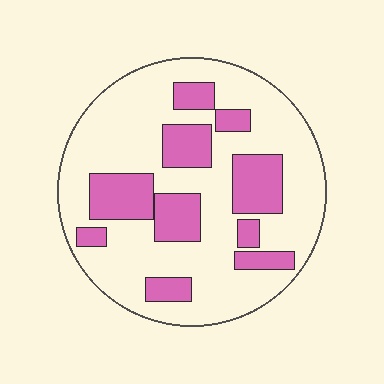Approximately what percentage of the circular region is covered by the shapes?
Approximately 30%.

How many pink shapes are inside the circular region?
10.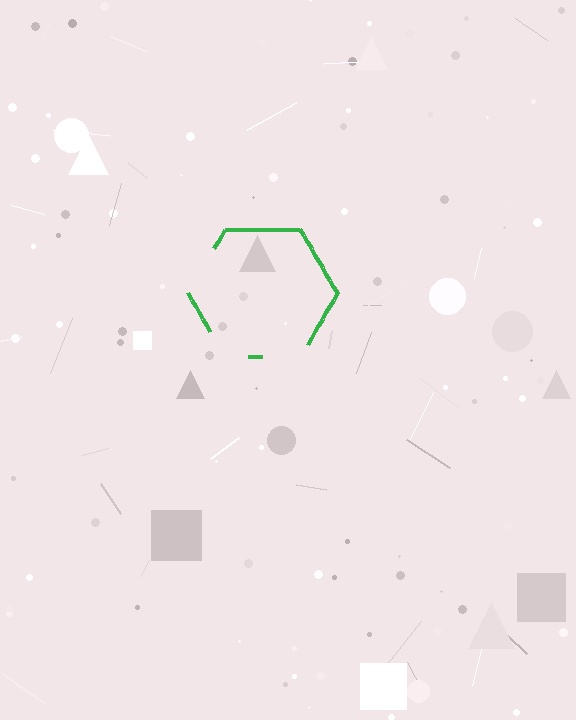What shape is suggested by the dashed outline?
The dashed outline suggests a hexagon.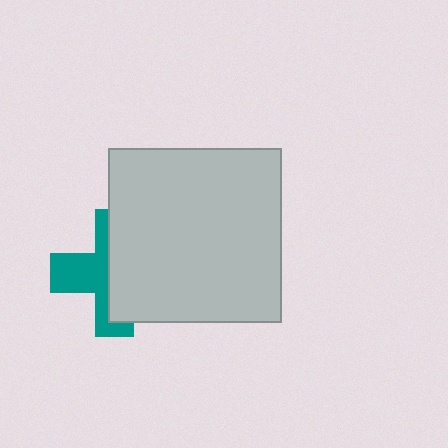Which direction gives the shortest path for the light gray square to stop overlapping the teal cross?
Moving right gives the shortest separation.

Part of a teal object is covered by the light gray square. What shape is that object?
It is a cross.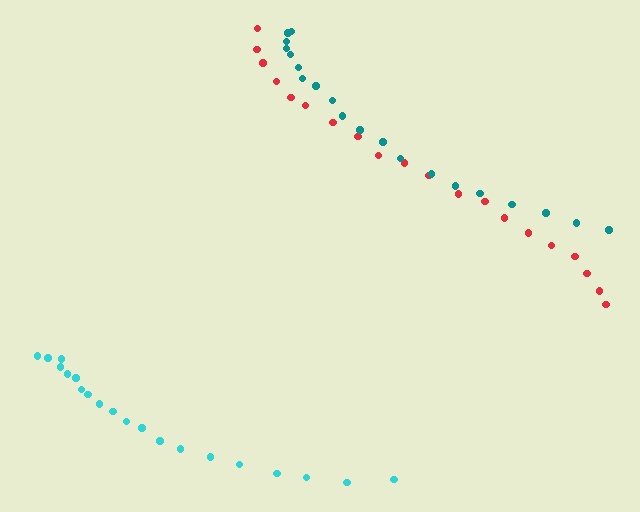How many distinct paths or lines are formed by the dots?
There are 3 distinct paths.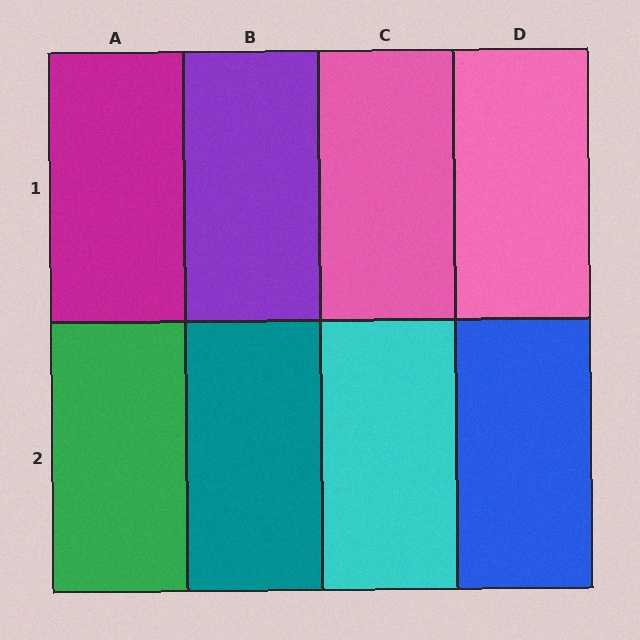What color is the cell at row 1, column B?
Purple.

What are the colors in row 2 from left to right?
Green, teal, cyan, blue.